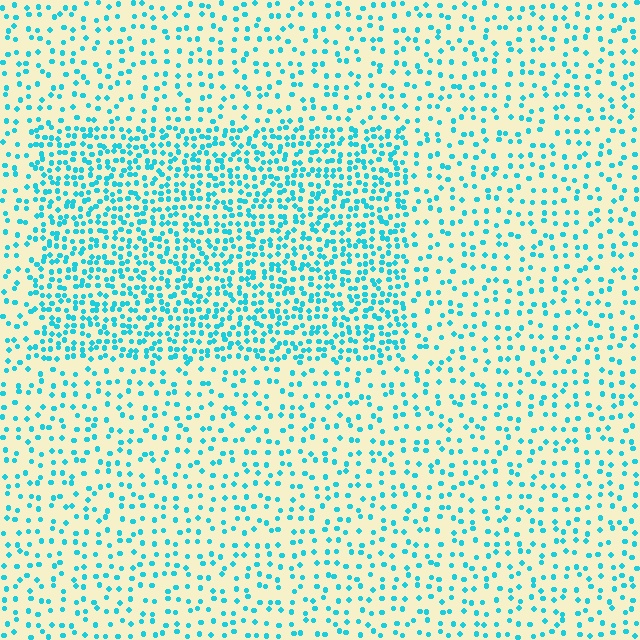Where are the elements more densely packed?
The elements are more densely packed inside the rectangle boundary.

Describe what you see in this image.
The image contains small cyan elements arranged at two different densities. A rectangle-shaped region is visible where the elements are more densely packed than the surrounding area.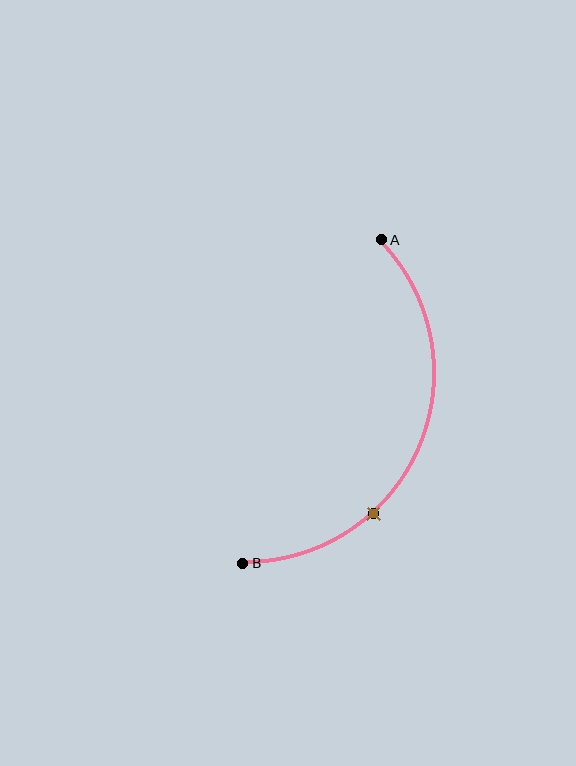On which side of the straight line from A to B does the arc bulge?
The arc bulges to the right of the straight line connecting A and B.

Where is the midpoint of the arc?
The arc midpoint is the point on the curve farthest from the straight line joining A and B. It sits to the right of that line.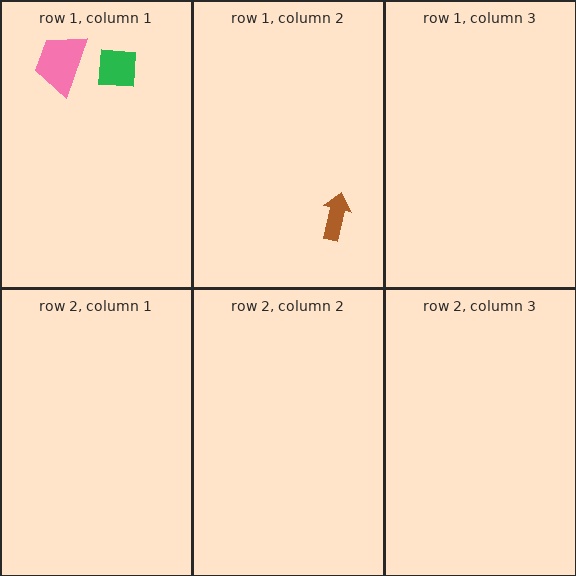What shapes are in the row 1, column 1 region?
The pink trapezoid, the green square.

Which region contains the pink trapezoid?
The row 1, column 1 region.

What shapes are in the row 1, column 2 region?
The brown arrow.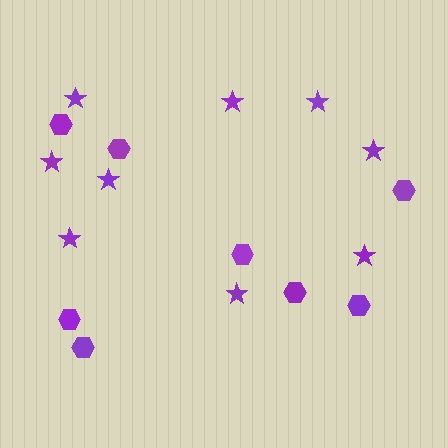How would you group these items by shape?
There are 2 groups: one group of hexagons (8) and one group of stars (9).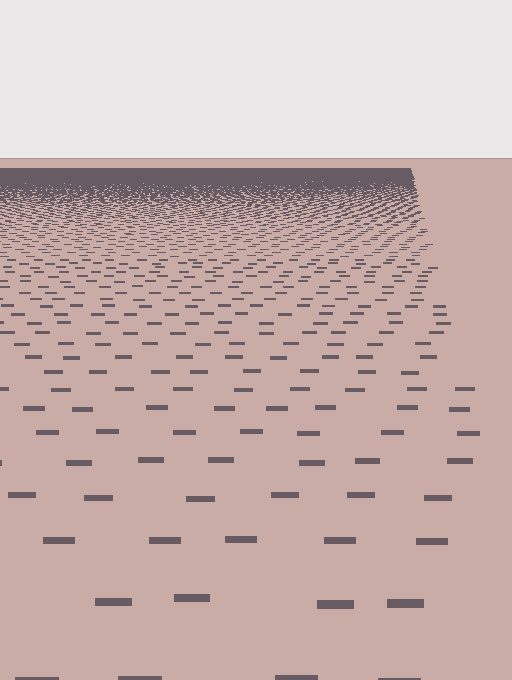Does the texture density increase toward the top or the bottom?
Density increases toward the top.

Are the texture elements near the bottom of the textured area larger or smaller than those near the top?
Larger. Near the bottom, elements are closer to the viewer and appear at a bigger on-screen size.